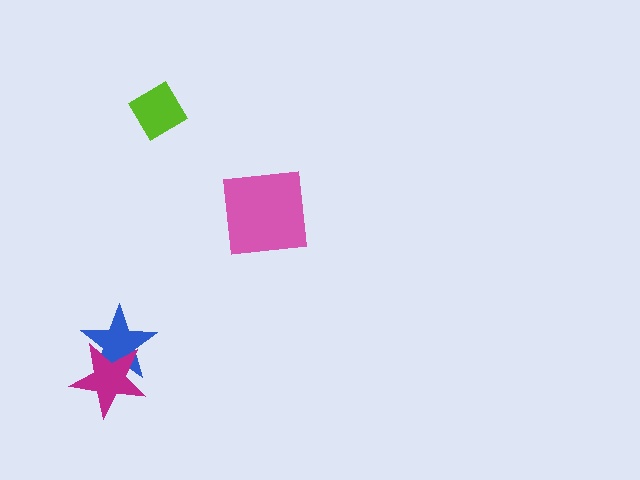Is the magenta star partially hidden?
No, no other shape covers it.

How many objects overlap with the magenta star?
1 object overlaps with the magenta star.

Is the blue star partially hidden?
Yes, it is partially covered by another shape.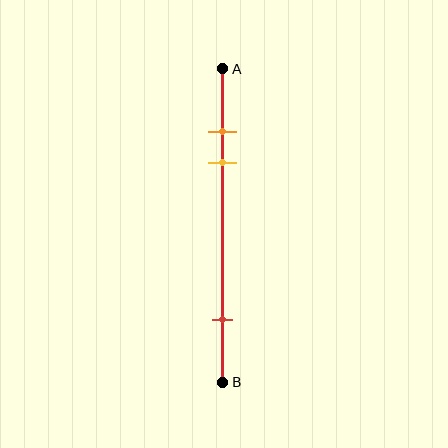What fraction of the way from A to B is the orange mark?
The orange mark is approximately 20% (0.2) of the way from A to B.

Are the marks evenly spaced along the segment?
No, the marks are not evenly spaced.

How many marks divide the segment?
There are 3 marks dividing the segment.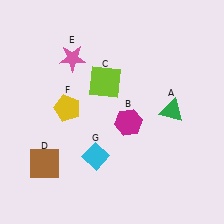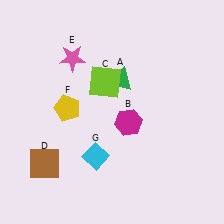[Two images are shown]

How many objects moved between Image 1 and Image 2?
1 object moved between the two images.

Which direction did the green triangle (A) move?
The green triangle (A) moved left.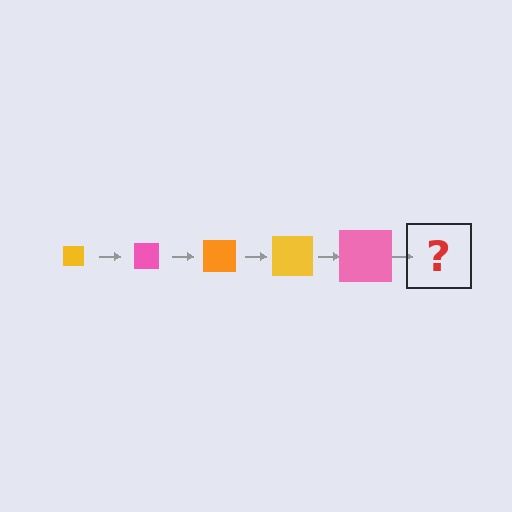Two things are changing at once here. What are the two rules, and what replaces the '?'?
The two rules are that the square grows larger each step and the color cycles through yellow, pink, and orange. The '?' should be an orange square, larger than the previous one.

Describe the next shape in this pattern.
It should be an orange square, larger than the previous one.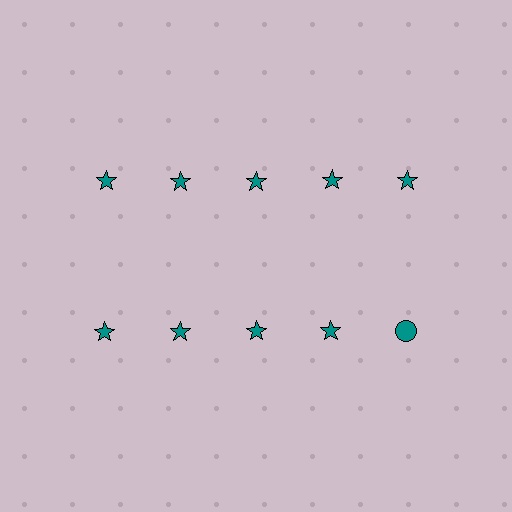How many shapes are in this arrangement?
There are 10 shapes arranged in a grid pattern.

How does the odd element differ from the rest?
It has a different shape: circle instead of star.